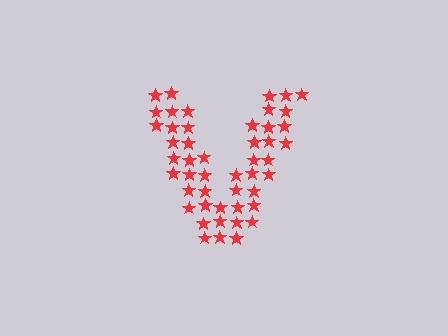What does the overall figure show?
The overall figure shows the letter V.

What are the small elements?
The small elements are stars.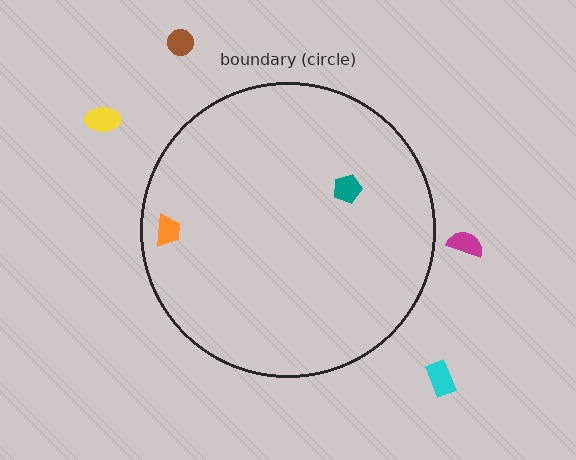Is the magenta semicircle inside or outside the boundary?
Outside.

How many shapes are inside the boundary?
2 inside, 4 outside.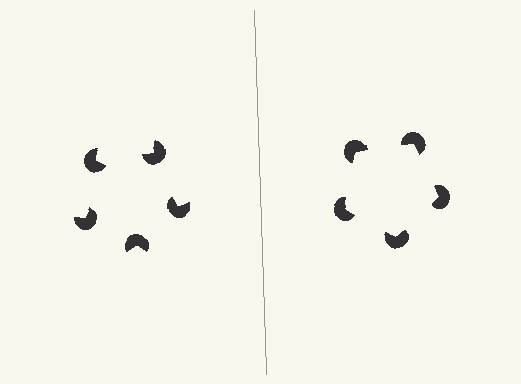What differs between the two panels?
The pac-man discs are positioned identically on both sides; only the wedge orientations differ. On the right they align to a pentagon; on the left they are misaligned.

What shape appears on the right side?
An illusory pentagon.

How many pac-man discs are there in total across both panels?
10 — 5 on each side.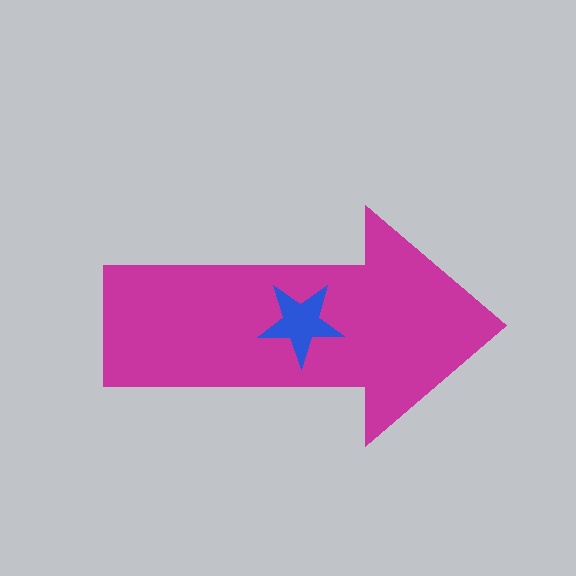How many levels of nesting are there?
2.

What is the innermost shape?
The blue star.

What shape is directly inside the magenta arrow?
The blue star.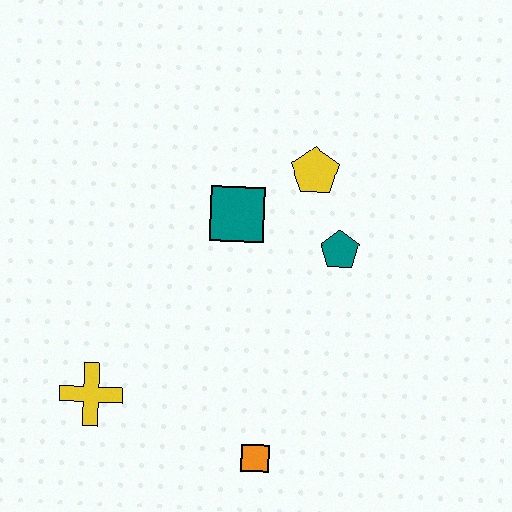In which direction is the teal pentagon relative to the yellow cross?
The teal pentagon is to the right of the yellow cross.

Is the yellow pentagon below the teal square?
No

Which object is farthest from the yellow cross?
The yellow pentagon is farthest from the yellow cross.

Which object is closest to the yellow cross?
The orange square is closest to the yellow cross.